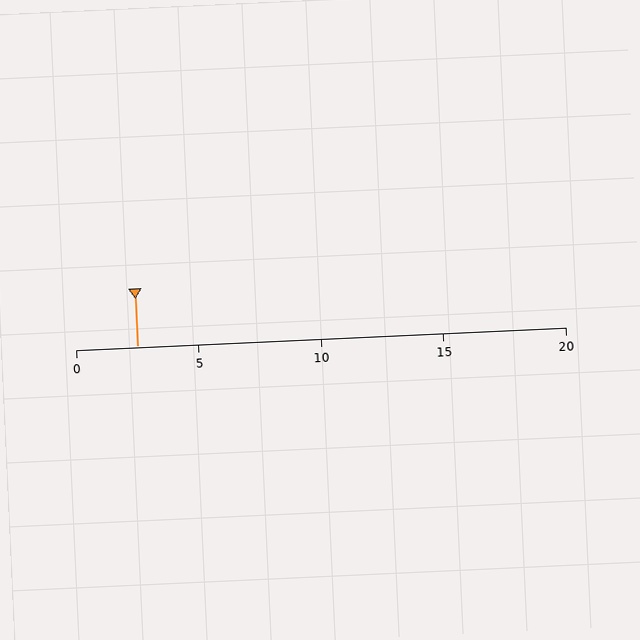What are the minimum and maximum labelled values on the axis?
The axis runs from 0 to 20.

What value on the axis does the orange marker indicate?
The marker indicates approximately 2.5.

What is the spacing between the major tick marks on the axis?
The major ticks are spaced 5 apart.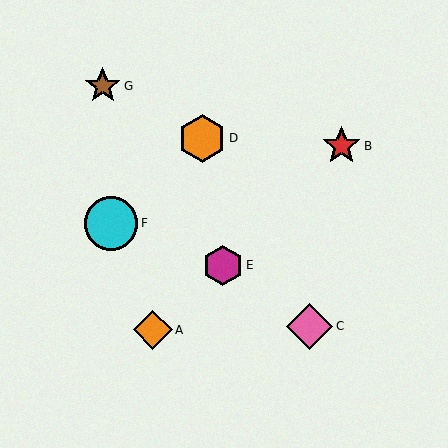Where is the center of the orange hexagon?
The center of the orange hexagon is at (202, 138).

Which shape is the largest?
The cyan circle (labeled F) is the largest.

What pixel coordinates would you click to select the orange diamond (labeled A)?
Click at (153, 330) to select the orange diamond A.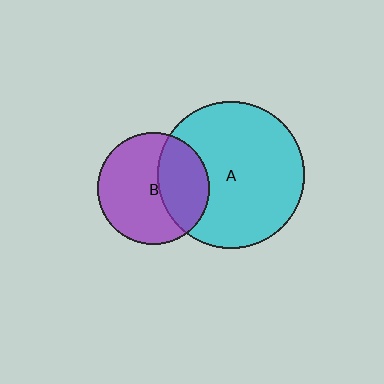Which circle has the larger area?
Circle A (cyan).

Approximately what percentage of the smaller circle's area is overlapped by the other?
Approximately 35%.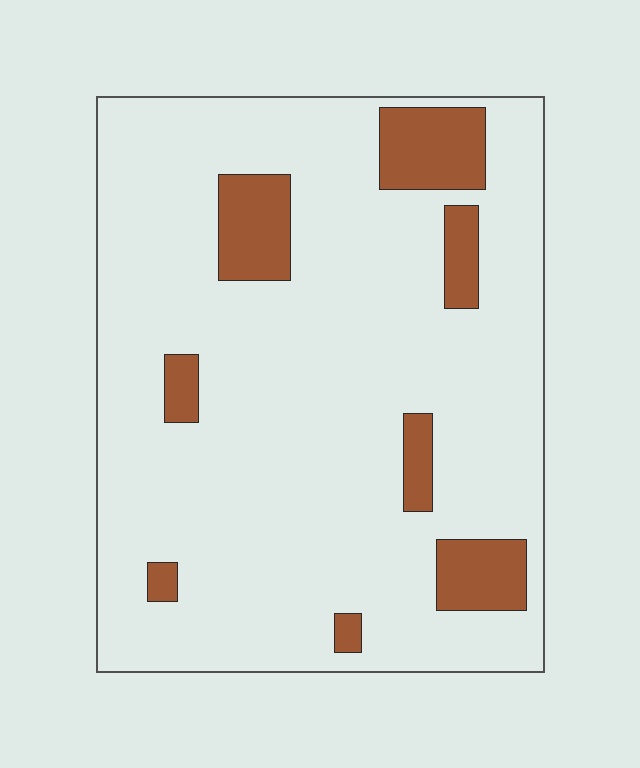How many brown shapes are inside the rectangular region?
8.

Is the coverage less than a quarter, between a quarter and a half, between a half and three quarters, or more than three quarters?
Less than a quarter.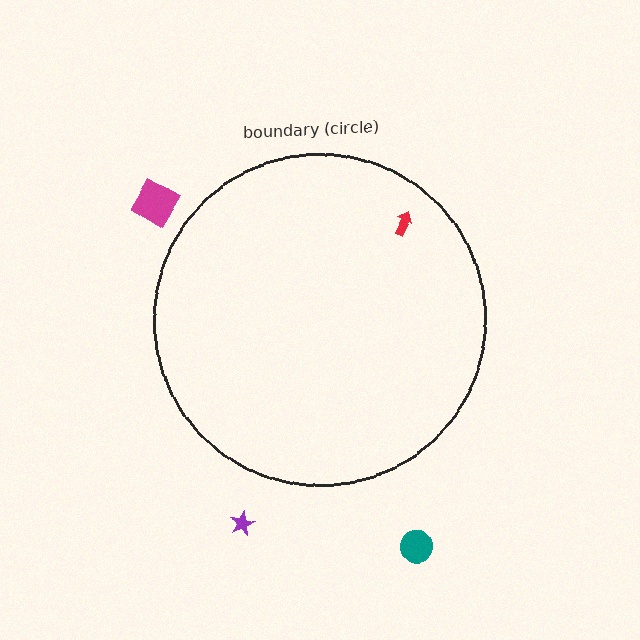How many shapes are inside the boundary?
1 inside, 3 outside.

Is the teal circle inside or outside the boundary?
Outside.